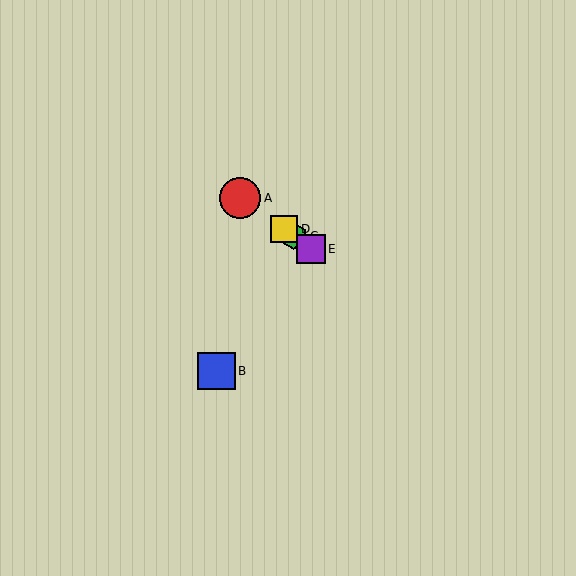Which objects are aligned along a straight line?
Objects A, C, D, E are aligned along a straight line.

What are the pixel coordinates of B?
Object B is at (217, 371).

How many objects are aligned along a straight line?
4 objects (A, C, D, E) are aligned along a straight line.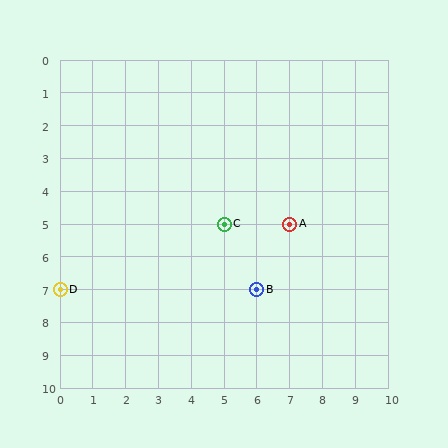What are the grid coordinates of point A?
Point A is at grid coordinates (7, 5).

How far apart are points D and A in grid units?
Points D and A are 7 columns and 2 rows apart (about 7.3 grid units diagonally).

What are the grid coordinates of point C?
Point C is at grid coordinates (5, 5).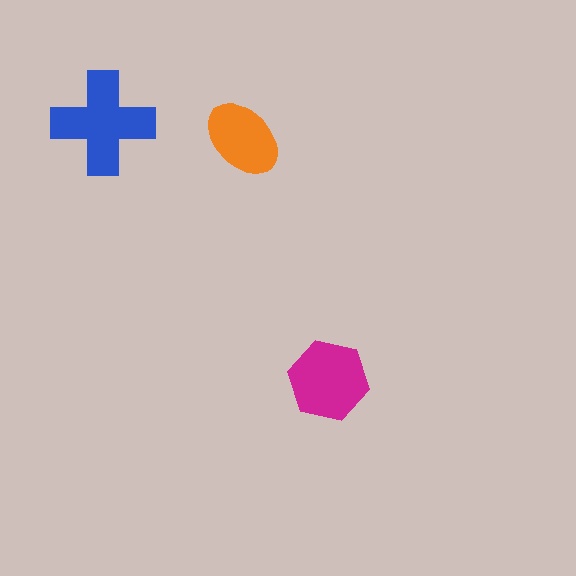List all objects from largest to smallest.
The blue cross, the magenta hexagon, the orange ellipse.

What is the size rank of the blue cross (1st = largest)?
1st.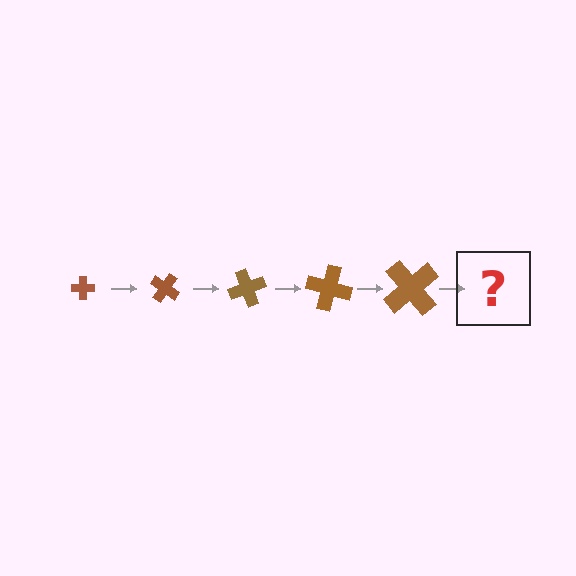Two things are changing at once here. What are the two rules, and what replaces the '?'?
The two rules are that the cross grows larger each step and it rotates 35 degrees each step. The '?' should be a cross, larger than the previous one and rotated 175 degrees from the start.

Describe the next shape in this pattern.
It should be a cross, larger than the previous one and rotated 175 degrees from the start.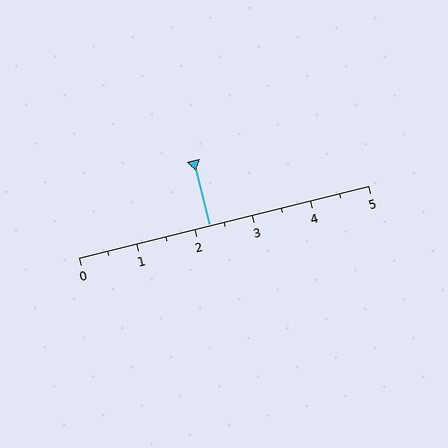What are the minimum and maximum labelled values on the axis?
The axis runs from 0 to 5.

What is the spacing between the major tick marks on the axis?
The major ticks are spaced 1 apart.